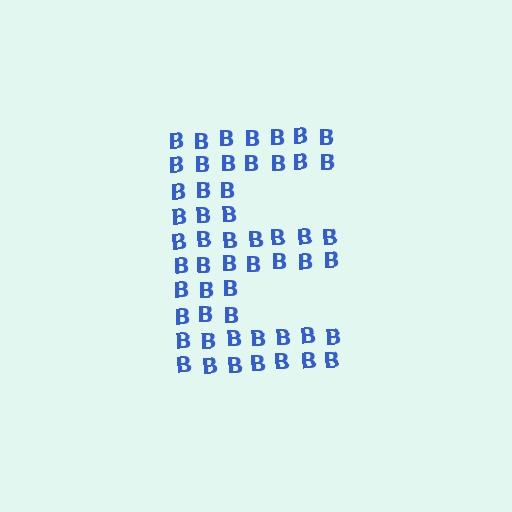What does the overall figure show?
The overall figure shows the letter E.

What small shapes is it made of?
It is made of small letter B's.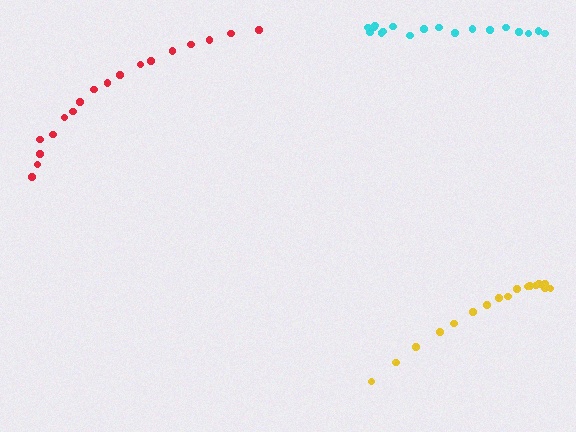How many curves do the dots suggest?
There are 3 distinct paths.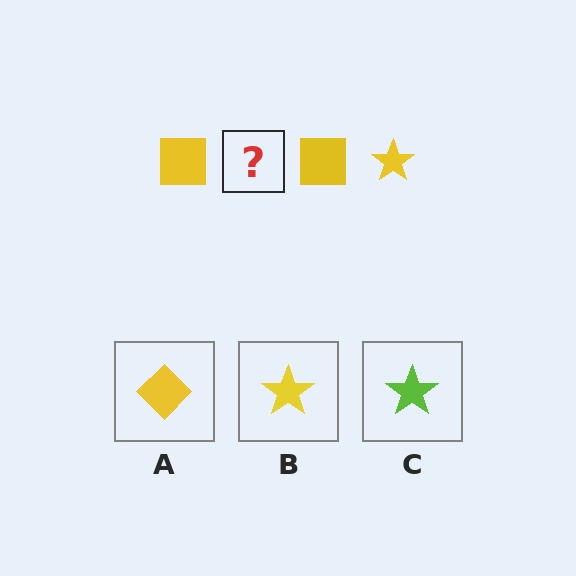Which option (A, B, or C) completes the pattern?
B.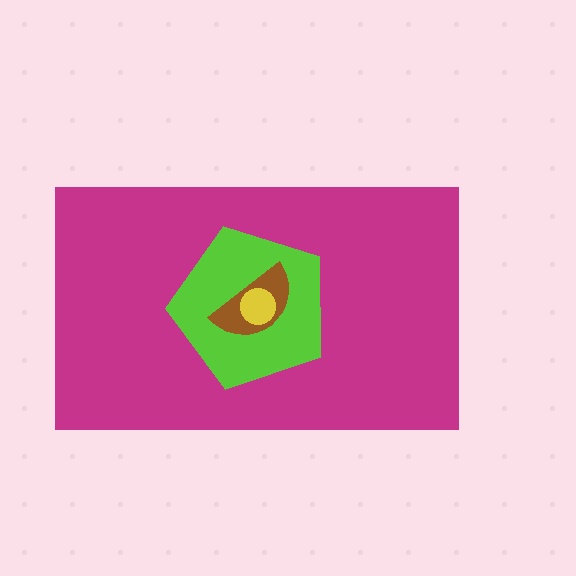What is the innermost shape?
The yellow circle.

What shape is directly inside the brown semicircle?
The yellow circle.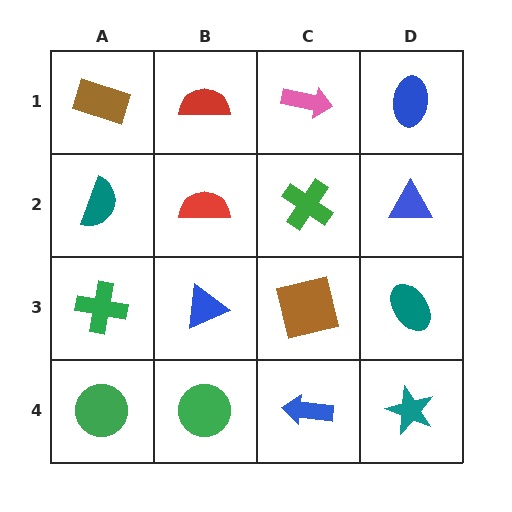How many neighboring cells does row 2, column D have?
3.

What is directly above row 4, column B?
A blue triangle.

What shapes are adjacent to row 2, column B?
A red semicircle (row 1, column B), a blue triangle (row 3, column B), a teal semicircle (row 2, column A), a green cross (row 2, column C).